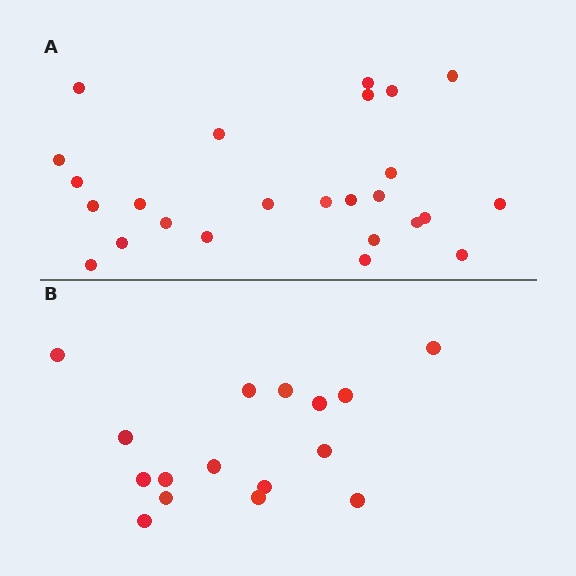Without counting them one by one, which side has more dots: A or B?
Region A (the top region) has more dots.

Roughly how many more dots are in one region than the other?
Region A has roughly 8 or so more dots than region B.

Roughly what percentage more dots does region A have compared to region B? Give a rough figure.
About 55% more.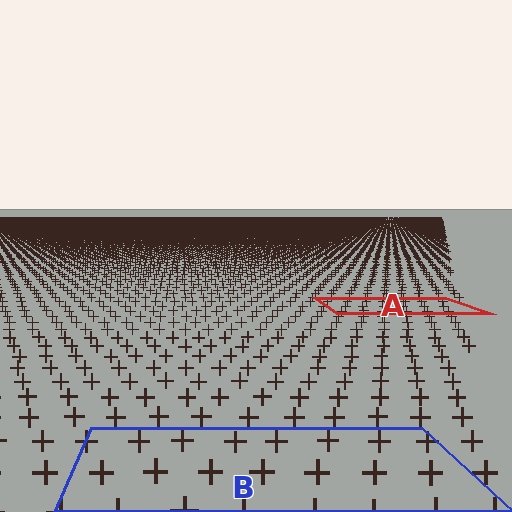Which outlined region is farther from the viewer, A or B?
Region A is farther from the viewer — the texture elements inside it appear smaller and more densely packed.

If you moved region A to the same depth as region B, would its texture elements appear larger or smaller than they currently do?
They would appear larger. At a closer depth, the same texture elements are projected at a bigger on-screen size.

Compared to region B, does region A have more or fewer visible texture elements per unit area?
Region A has more texture elements per unit area — they are packed more densely because it is farther away.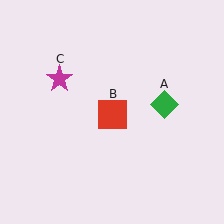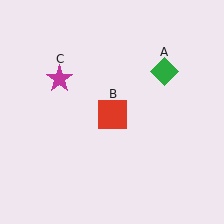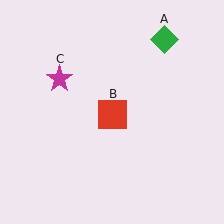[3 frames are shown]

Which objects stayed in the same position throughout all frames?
Red square (object B) and magenta star (object C) remained stationary.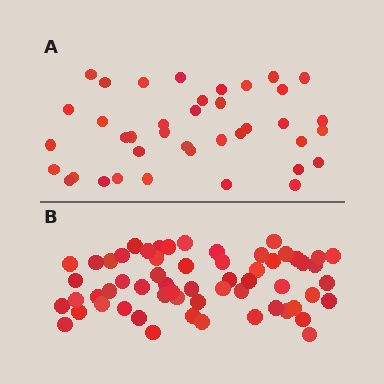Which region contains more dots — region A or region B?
Region B (the bottom region) has more dots.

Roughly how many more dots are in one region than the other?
Region B has approximately 20 more dots than region A.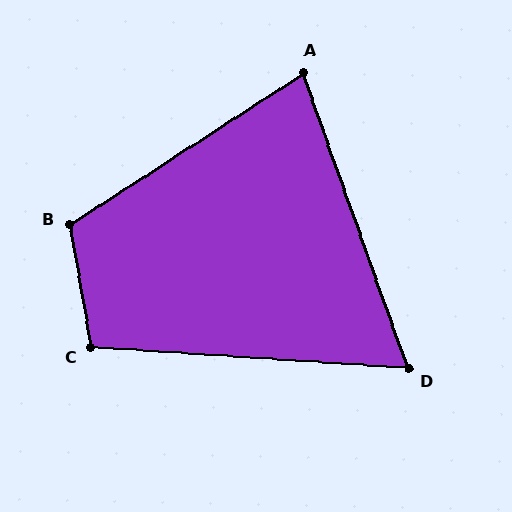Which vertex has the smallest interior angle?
D, at approximately 67 degrees.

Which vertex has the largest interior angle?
B, at approximately 113 degrees.